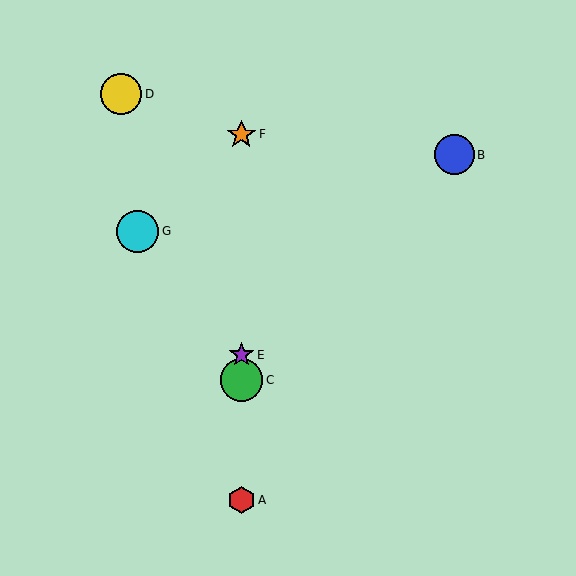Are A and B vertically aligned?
No, A is at x≈241 and B is at x≈454.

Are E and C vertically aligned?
Yes, both are at x≈241.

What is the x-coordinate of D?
Object D is at x≈121.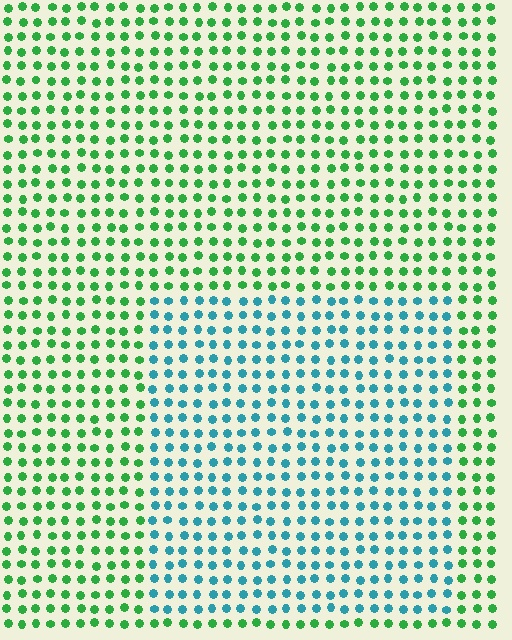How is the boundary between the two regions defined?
The boundary is defined purely by a slight shift in hue (about 58 degrees). Spacing, size, and orientation are identical on both sides.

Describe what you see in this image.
The image is filled with small green elements in a uniform arrangement. A rectangle-shaped region is visible where the elements are tinted to a slightly different hue, forming a subtle color boundary.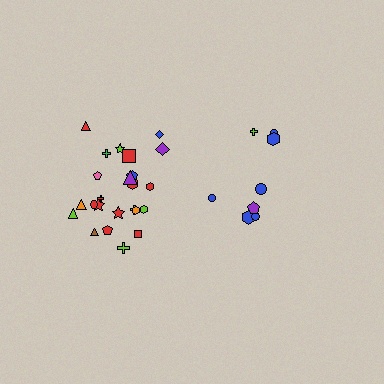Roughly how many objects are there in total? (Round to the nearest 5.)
Roughly 35 objects in total.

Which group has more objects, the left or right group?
The left group.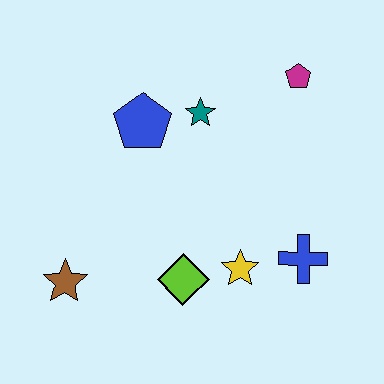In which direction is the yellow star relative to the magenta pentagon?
The yellow star is below the magenta pentagon.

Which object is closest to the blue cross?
The yellow star is closest to the blue cross.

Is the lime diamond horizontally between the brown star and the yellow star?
Yes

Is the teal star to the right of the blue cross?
No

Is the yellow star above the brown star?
Yes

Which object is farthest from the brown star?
The magenta pentagon is farthest from the brown star.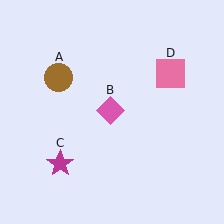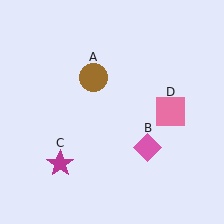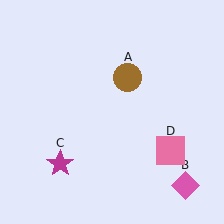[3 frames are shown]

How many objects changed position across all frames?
3 objects changed position: brown circle (object A), pink diamond (object B), pink square (object D).